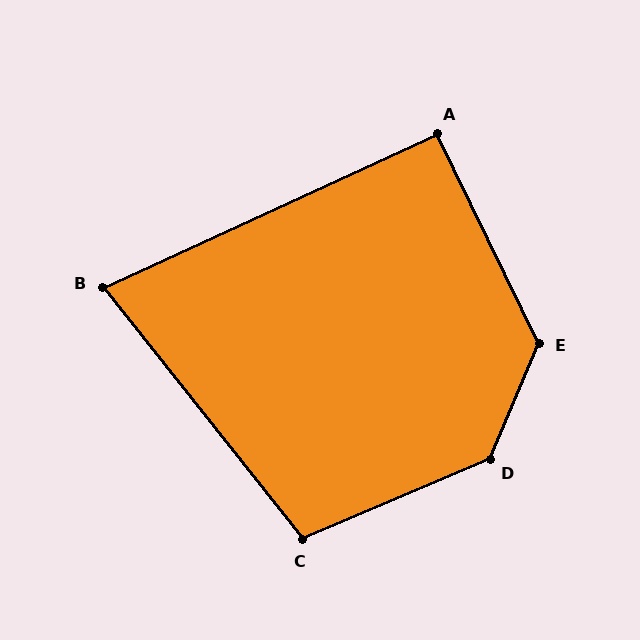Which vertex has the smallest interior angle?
B, at approximately 76 degrees.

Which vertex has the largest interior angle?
D, at approximately 136 degrees.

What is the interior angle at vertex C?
Approximately 105 degrees (obtuse).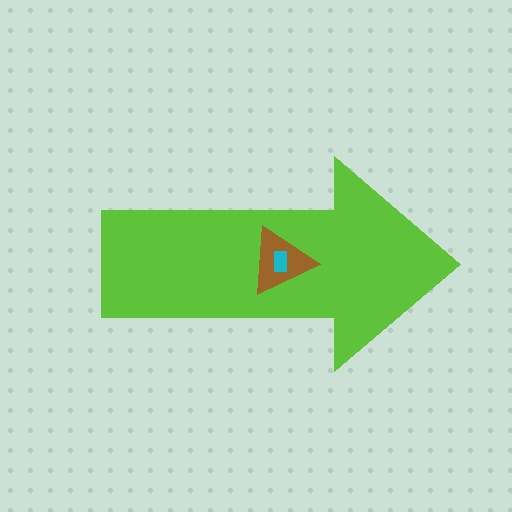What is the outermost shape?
The lime arrow.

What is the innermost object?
The cyan rectangle.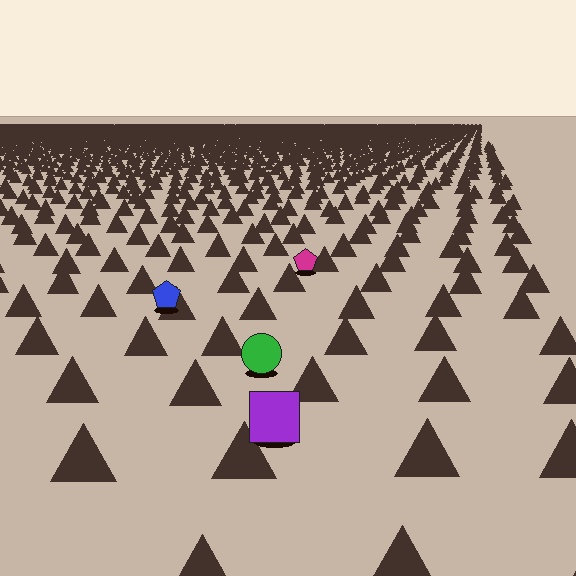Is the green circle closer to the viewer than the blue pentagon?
Yes. The green circle is closer — you can tell from the texture gradient: the ground texture is coarser near it.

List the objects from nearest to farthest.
From nearest to farthest: the purple square, the green circle, the blue pentagon, the magenta pentagon.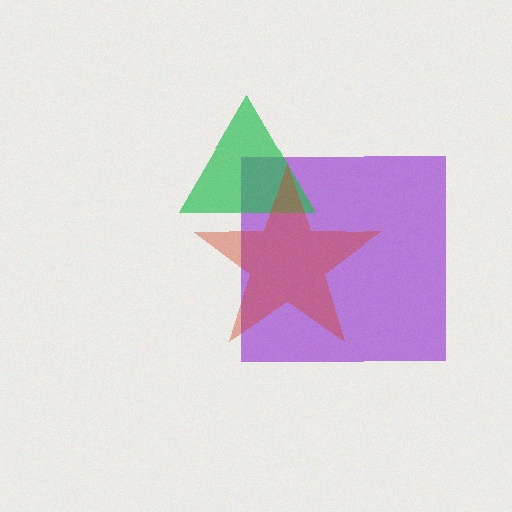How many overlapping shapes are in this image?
There are 3 overlapping shapes in the image.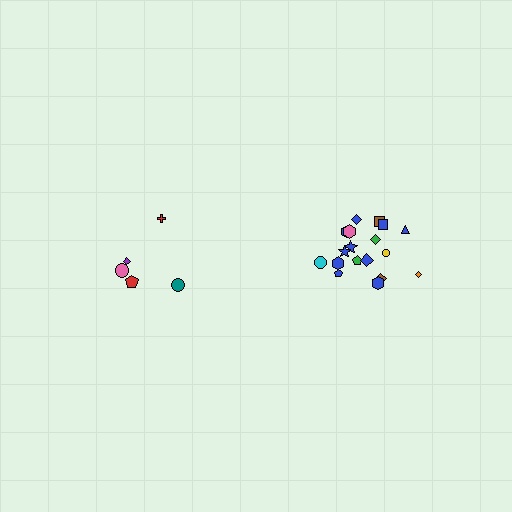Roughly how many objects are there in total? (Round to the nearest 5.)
Roughly 25 objects in total.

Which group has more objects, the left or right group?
The right group.